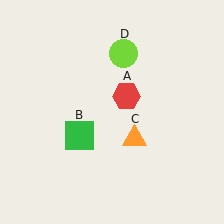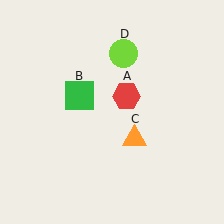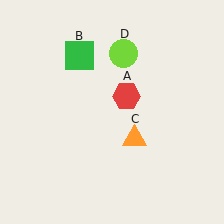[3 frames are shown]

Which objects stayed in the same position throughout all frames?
Red hexagon (object A) and orange triangle (object C) and lime circle (object D) remained stationary.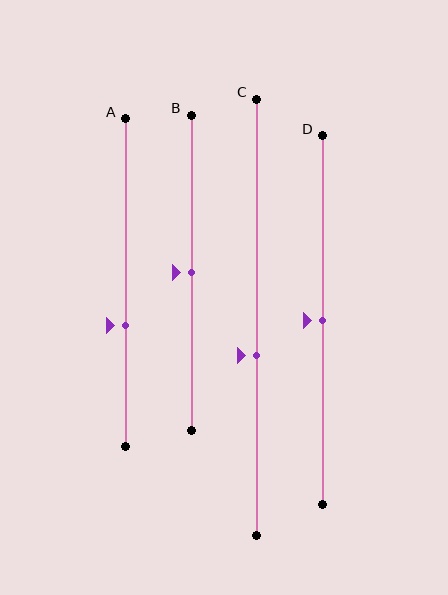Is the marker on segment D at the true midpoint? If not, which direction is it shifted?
Yes, the marker on segment D is at the true midpoint.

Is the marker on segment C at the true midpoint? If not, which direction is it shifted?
No, the marker on segment C is shifted downward by about 9% of the segment length.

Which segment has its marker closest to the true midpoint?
Segment B has its marker closest to the true midpoint.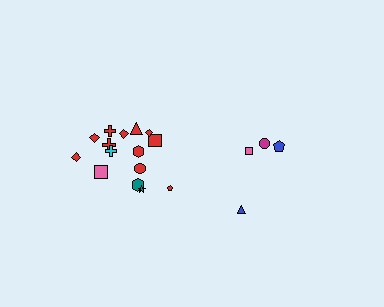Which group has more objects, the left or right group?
The left group.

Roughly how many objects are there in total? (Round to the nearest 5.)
Roughly 20 objects in total.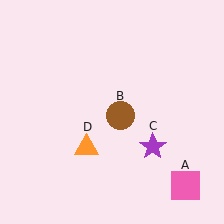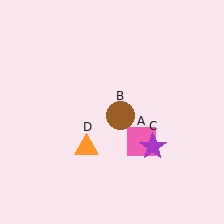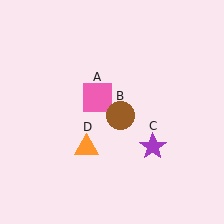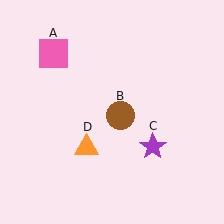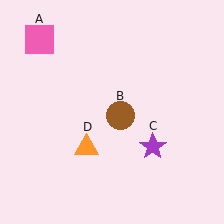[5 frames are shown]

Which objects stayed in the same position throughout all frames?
Brown circle (object B) and purple star (object C) and orange triangle (object D) remained stationary.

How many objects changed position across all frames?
1 object changed position: pink square (object A).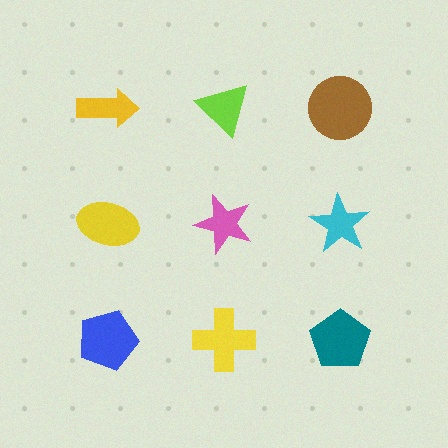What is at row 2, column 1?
A yellow ellipse.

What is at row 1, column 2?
A lime triangle.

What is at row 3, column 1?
A blue pentagon.